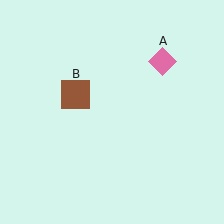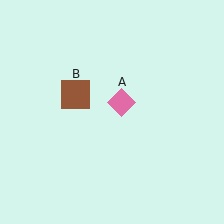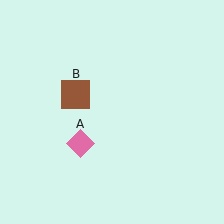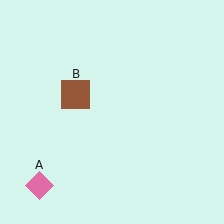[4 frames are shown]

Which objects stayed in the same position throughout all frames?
Brown square (object B) remained stationary.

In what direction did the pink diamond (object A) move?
The pink diamond (object A) moved down and to the left.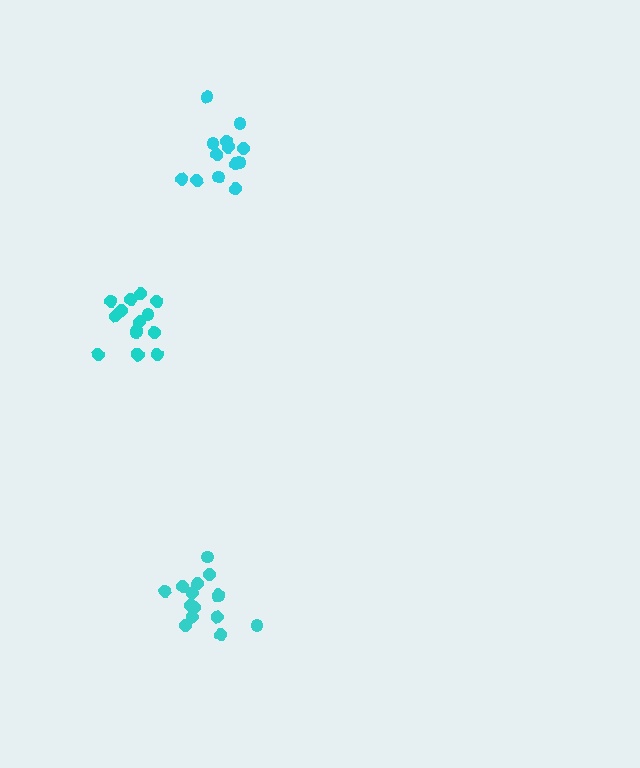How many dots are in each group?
Group 1: 14 dots, Group 2: 15 dots, Group 3: 15 dots (44 total).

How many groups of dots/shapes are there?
There are 3 groups.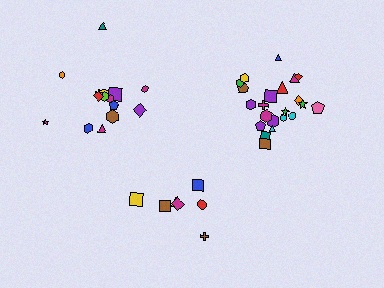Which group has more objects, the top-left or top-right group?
The top-right group.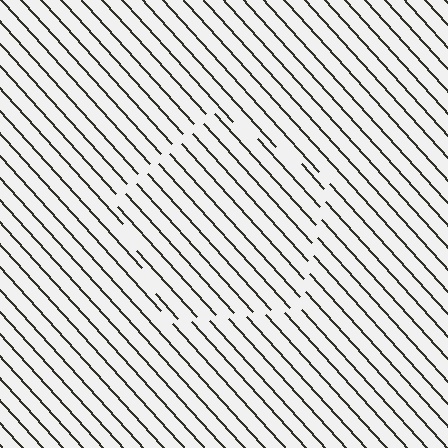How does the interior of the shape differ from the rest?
The interior of the shape contains the same grating, shifted by half a period — the contour is defined by the phase discontinuity where line-ends from the inner and outer gratings abut.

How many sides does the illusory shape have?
5 sides — the line-ends trace a pentagon.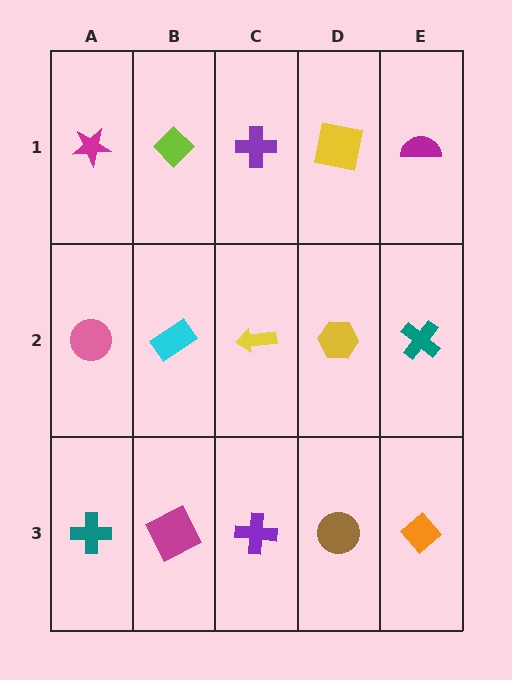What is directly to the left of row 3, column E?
A brown circle.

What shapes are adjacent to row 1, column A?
A pink circle (row 2, column A), a lime diamond (row 1, column B).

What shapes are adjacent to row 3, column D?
A yellow hexagon (row 2, column D), a purple cross (row 3, column C), an orange diamond (row 3, column E).